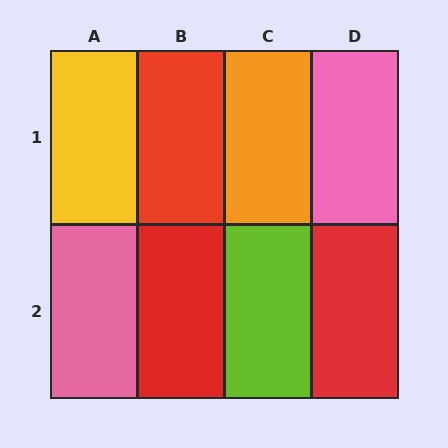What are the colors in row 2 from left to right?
Pink, red, lime, red.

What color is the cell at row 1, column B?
Red.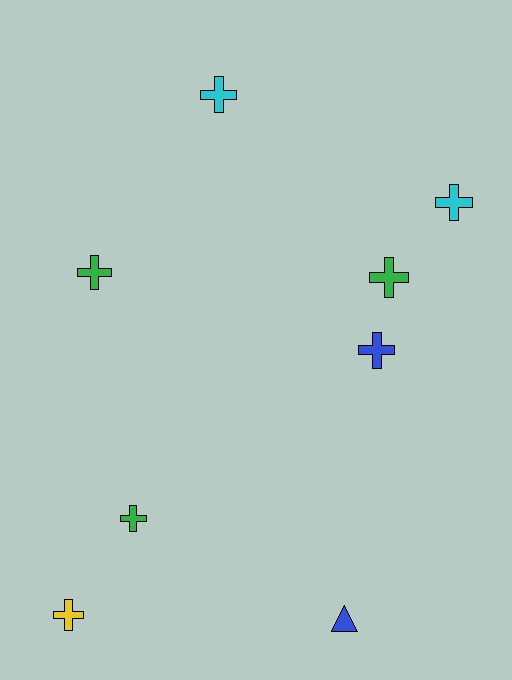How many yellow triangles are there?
There are no yellow triangles.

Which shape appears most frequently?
Cross, with 7 objects.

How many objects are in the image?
There are 8 objects.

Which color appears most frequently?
Green, with 3 objects.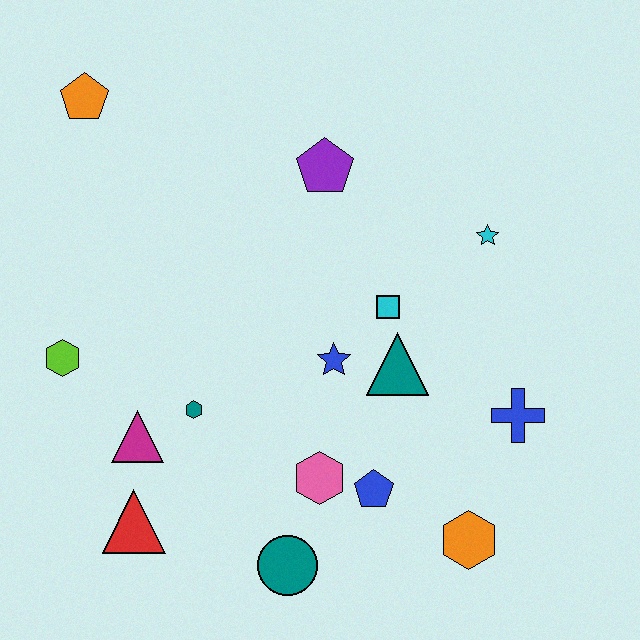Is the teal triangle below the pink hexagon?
No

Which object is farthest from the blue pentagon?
The orange pentagon is farthest from the blue pentagon.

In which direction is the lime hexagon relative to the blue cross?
The lime hexagon is to the left of the blue cross.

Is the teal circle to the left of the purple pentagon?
Yes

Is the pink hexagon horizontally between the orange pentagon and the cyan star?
Yes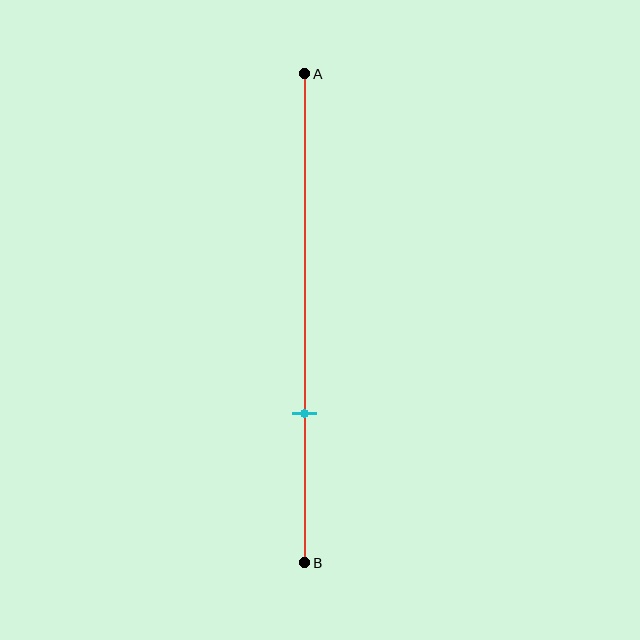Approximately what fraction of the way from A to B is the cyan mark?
The cyan mark is approximately 70% of the way from A to B.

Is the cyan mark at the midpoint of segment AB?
No, the mark is at about 70% from A, not at the 50% midpoint.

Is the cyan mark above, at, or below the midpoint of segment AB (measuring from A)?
The cyan mark is below the midpoint of segment AB.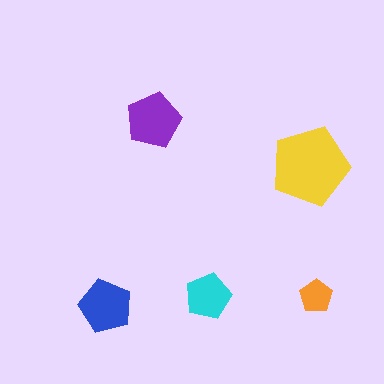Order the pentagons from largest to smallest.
the yellow one, the purple one, the blue one, the cyan one, the orange one.